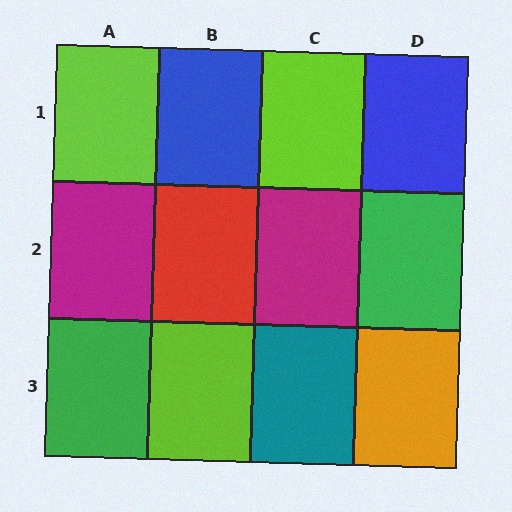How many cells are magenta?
2 cells are magenta.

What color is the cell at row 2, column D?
Green.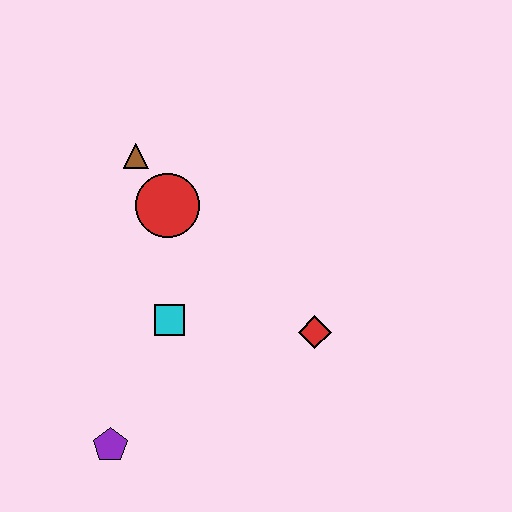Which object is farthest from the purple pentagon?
The brown triangle is farthest from the purple pentagon.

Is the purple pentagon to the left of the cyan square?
Yes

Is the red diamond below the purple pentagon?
No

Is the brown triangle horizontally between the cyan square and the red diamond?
No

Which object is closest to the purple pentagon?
The cyan square is closest to the purple pentagon.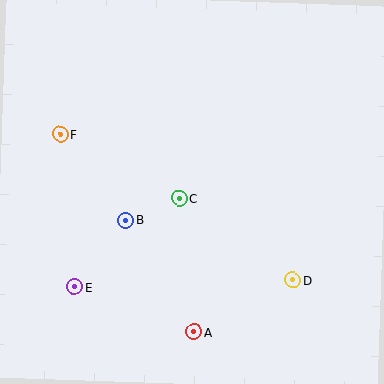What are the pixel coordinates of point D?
Point D is at (293, 280).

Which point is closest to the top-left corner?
Point F is closest to the top-left corner.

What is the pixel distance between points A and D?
The distance between A and D is 112 pixels.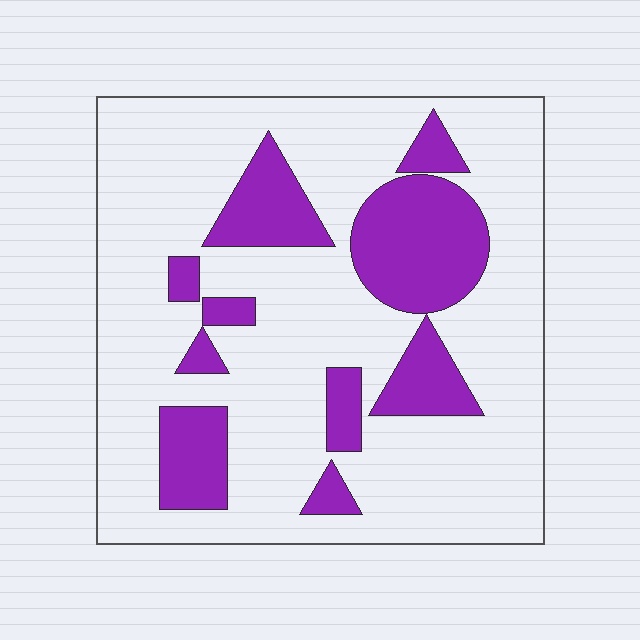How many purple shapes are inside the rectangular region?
10.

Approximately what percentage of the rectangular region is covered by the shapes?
Approximately 25%.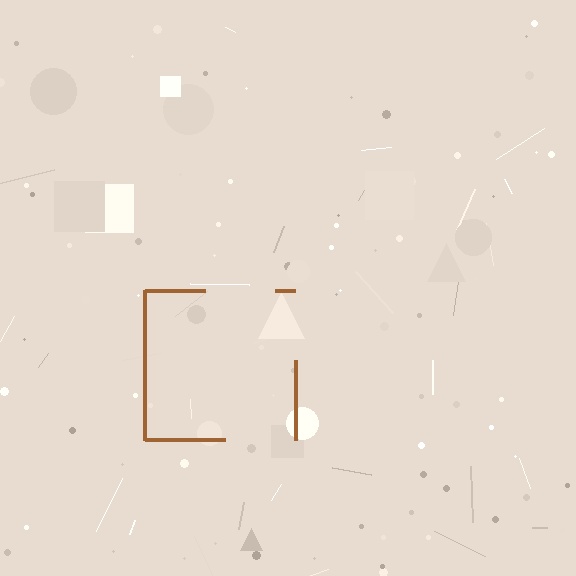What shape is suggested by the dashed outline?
The dashed outline suggests a square.